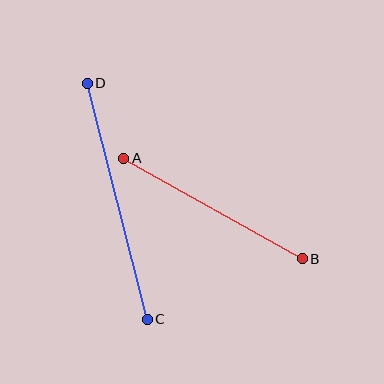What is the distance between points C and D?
The distance is approximately 243 pixels.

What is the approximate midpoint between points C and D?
The midpoint is at approximately (117, 201) pixels.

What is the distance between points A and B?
The distance is approximately 205 pixels.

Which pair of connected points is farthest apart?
Points C and D are farthest apart.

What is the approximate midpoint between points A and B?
The midpoint is at approximately (213, 208) pixels.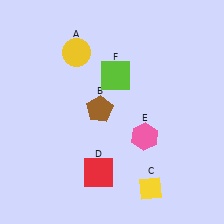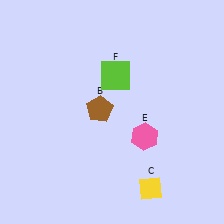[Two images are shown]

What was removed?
The red square (D), the yellow circle (A) were removed in Image 2.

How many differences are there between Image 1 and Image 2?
There are 2 differences between the two images.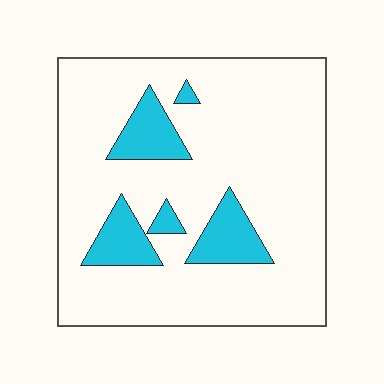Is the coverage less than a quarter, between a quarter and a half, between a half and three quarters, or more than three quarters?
Less than a quarter.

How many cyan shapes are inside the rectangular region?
5.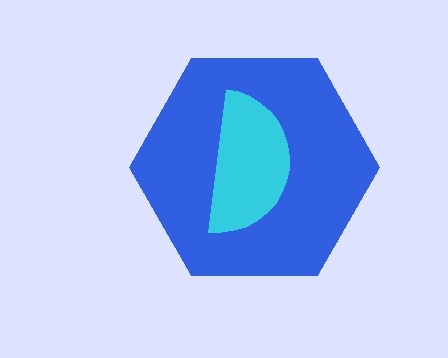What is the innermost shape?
The cyan semicircle.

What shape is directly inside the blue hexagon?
The cyan semicircle.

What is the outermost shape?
The blue hexagon.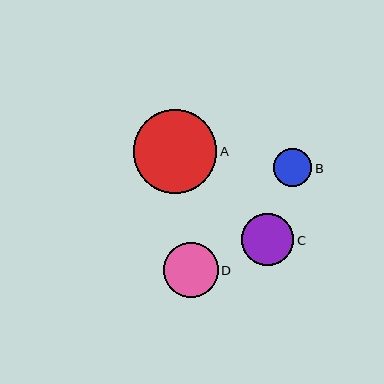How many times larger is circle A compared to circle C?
Circle A is approximately 1.6 times the size of circle C.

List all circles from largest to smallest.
From largest to smallest: A, D, C, B.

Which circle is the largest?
Circle A is the largest with a size of approximately 83 pixels.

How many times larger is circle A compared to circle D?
Circle A is approximately 1.5 times the size of circle D.